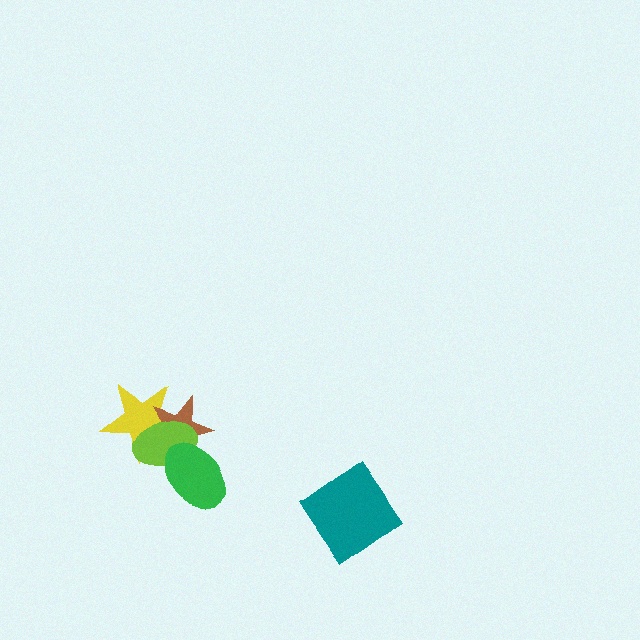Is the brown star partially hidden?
Yes, it is partially covered by another shape.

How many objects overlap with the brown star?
3 objects overlap with the brown star.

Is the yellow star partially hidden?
Yes, it is partially covered by another shape.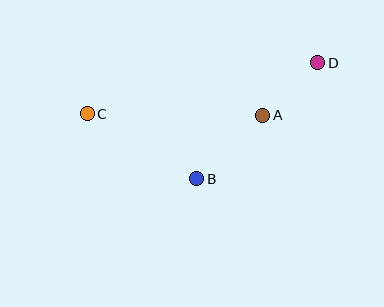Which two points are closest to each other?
Points A and D are closest to each other.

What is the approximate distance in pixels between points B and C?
The distance between B and C is approximately 127 pixels.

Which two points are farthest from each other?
Points C and D are farthest from each other.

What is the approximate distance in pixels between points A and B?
The distance between A and B is approximately 92 pixels.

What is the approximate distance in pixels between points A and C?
The distance between A and C is approximately 176 pixels.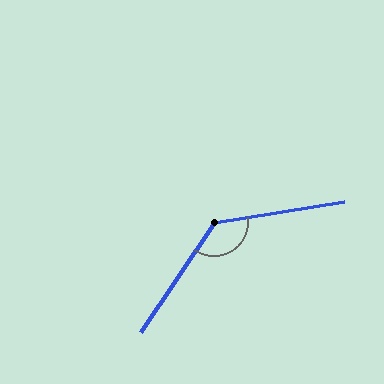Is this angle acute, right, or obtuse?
It is obtuse.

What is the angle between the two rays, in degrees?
Approximately 133 degrees.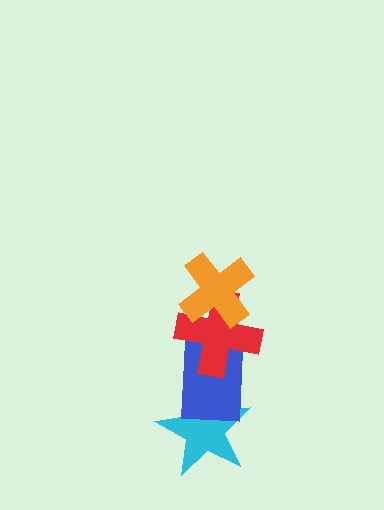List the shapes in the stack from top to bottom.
From top to bottom: the orange cross, the red cross, the blue rectangle, the cyan star.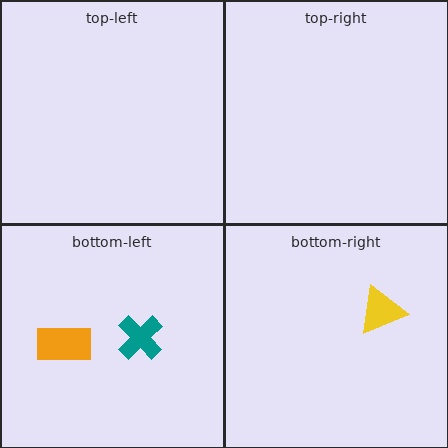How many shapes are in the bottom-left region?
2.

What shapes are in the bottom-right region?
The yellow triangle.